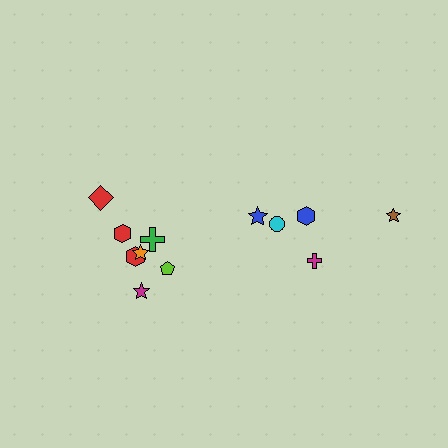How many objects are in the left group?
There are 7 objects.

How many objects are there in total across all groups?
There are 12 objects.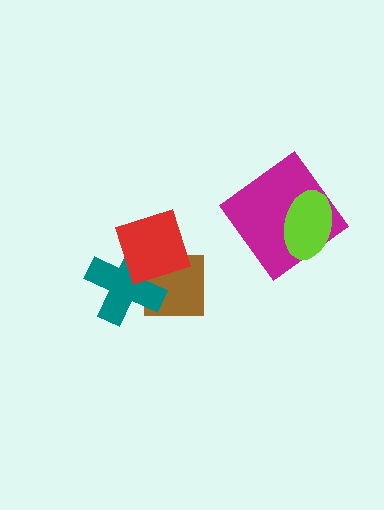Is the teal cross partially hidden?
Yes, it is partially covered by another shape.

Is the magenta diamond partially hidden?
Yes, it is partially covered by another shape.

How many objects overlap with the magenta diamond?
1 object overlaps with the magenta diamond.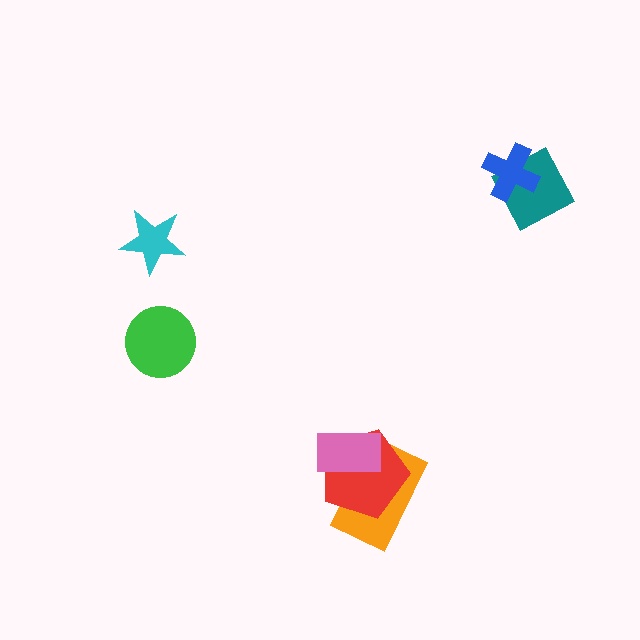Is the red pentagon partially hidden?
Yes, it is partially covered by another shape.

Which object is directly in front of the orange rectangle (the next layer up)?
The red pentagon is directly in front of the orange rectangle.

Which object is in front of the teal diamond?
The blue cross is in front of the teal diamond.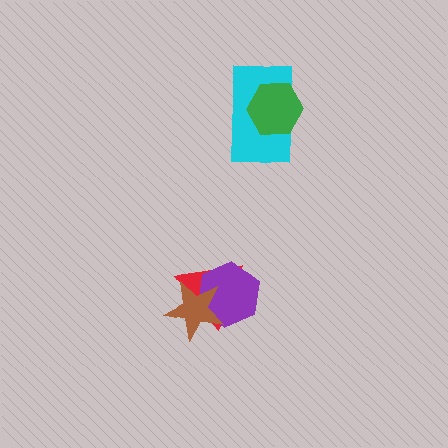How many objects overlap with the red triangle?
2 objects overlap with the red triangle.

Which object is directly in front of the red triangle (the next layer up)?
The purple hexagon is directly in front of the red triangle.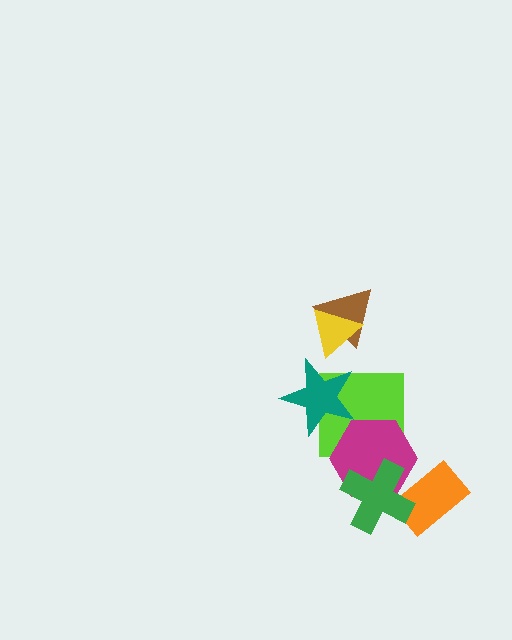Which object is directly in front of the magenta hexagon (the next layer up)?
The orange rectangle is directly in front of the magenta hexagon.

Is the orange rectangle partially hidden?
Yes, it is partially covered by another shape.